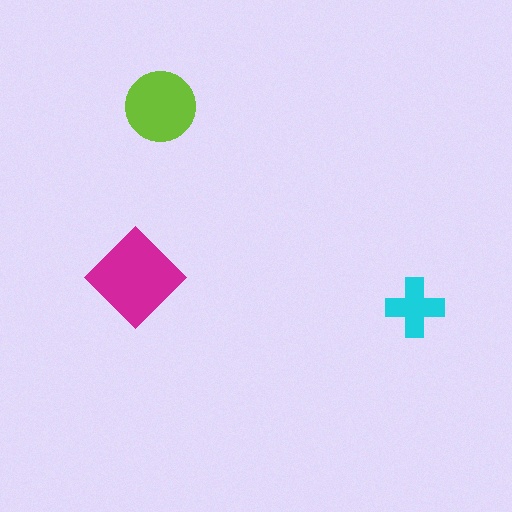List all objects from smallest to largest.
The cyan cross, the lime circle, the magenta diamond.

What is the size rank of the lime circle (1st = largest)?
2nd.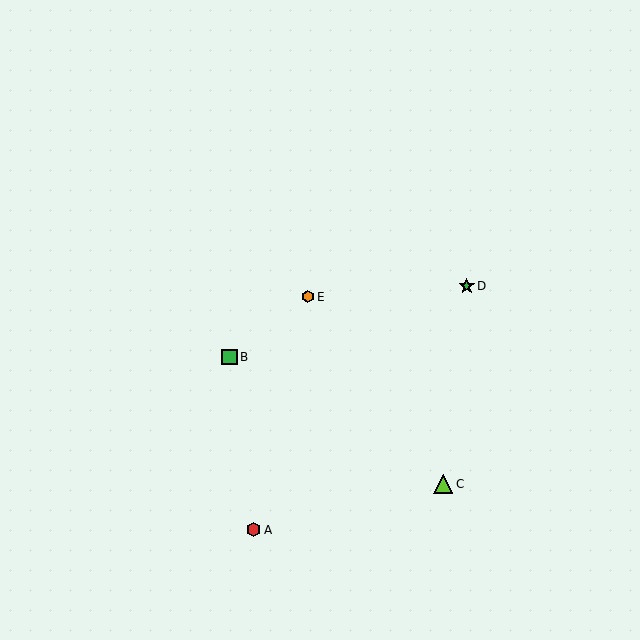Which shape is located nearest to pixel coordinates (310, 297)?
The orange hexagon (labeled E) at (308, 297) is nearest to that location.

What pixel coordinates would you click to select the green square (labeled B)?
Click at (229, 357) to select the green square B.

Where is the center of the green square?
The center of the green square is at (229, 357).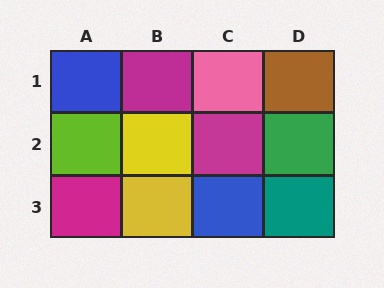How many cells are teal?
1 cell is teal.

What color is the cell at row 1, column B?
Magenta.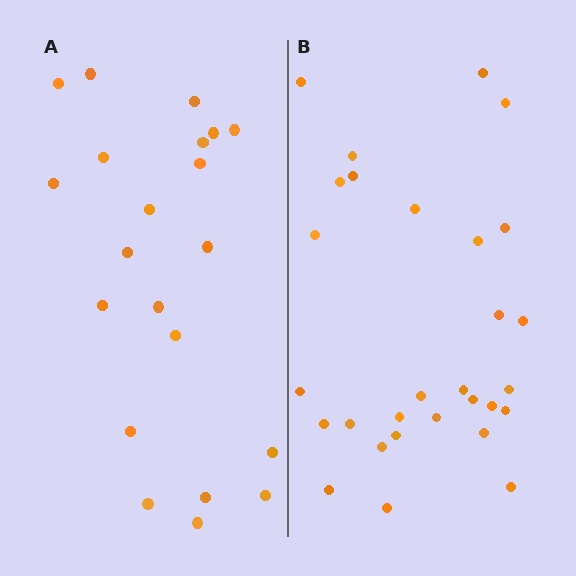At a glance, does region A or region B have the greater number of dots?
Region B (the right region) has more dots.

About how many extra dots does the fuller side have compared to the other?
Region B has roughly 8 or so more dots than region A.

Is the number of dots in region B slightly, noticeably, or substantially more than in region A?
Region B has noticeably more, but not dramatically so. The ratio is roughly 1.4 to 1.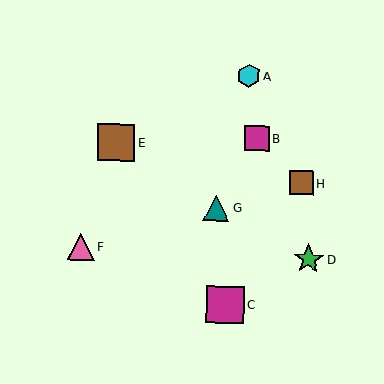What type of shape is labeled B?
Shape B is a magenta square.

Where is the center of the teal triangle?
The center of the teal triangle is at (216, 208).